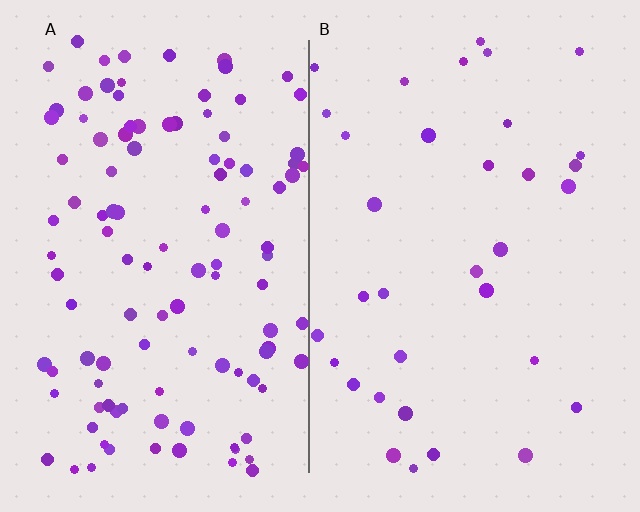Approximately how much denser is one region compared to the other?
Approximately 3.3× — region A over region B.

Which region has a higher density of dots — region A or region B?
A (the left).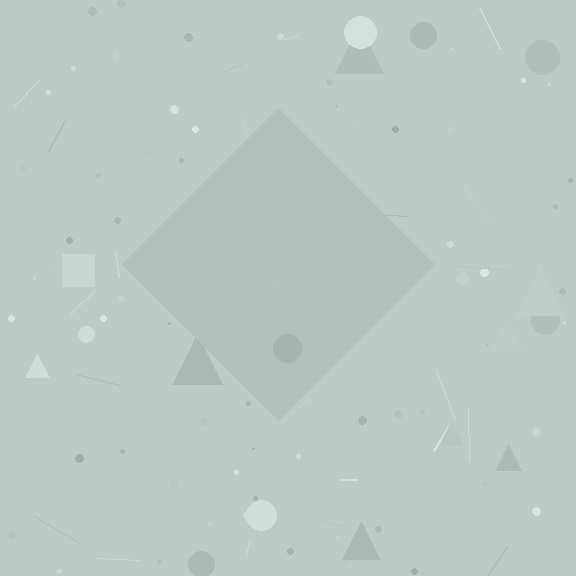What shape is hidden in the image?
A diamond is hidden in the image.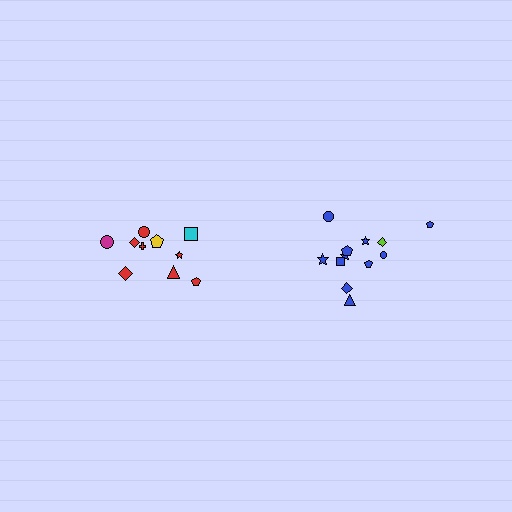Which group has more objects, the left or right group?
The right group.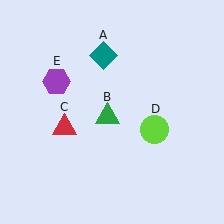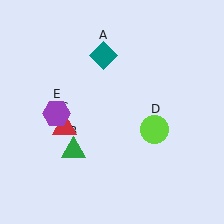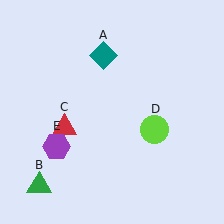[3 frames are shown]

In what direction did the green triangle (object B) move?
The green triangle (object B) moved down and to the left.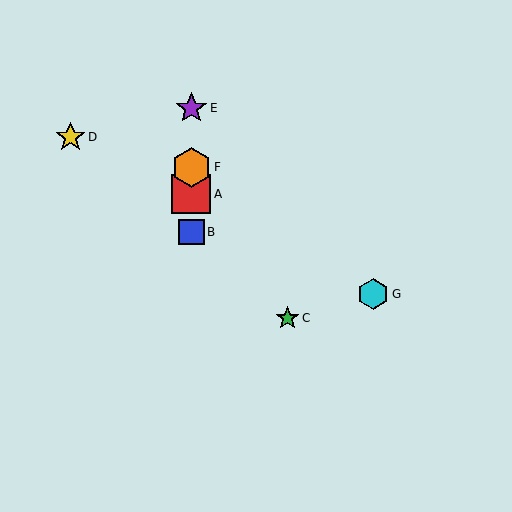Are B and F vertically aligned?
Yes, both are at x≈191.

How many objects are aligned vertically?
4 objects (A, B, E, F) are aligned vertically.